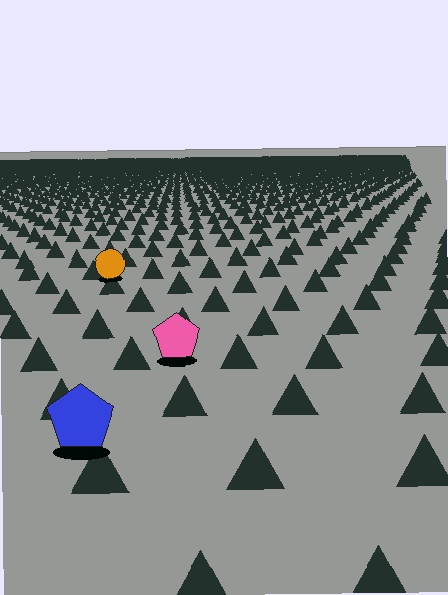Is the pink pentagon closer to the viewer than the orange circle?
Yes. The pink pentagon is closer — you can tell from the texture gradient: the ground texture is coarser near it.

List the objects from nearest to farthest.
From nearest to farthest: the blue pentagon, the pink pentagon, the orange circle.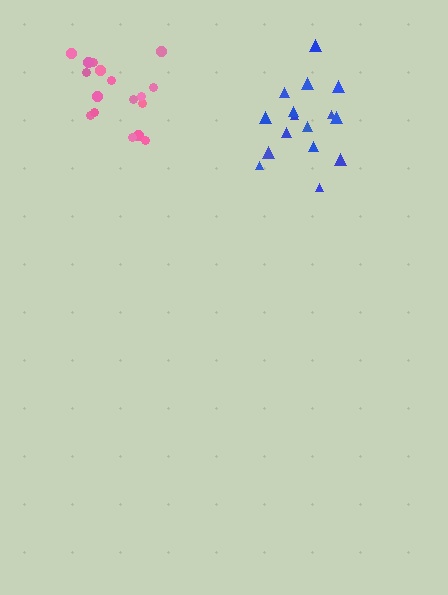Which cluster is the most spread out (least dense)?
Pink.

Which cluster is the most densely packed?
Blue.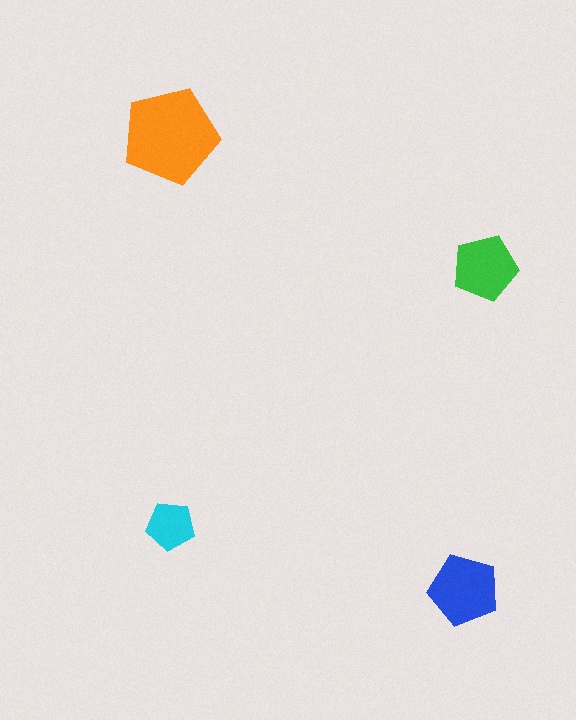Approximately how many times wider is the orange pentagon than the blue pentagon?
About 1.5 times wider.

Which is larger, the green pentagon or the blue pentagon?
The blue one.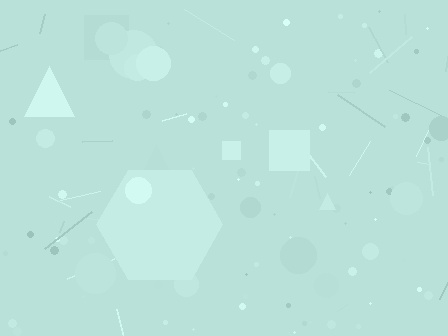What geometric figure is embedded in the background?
A hexagon is embedded in the background.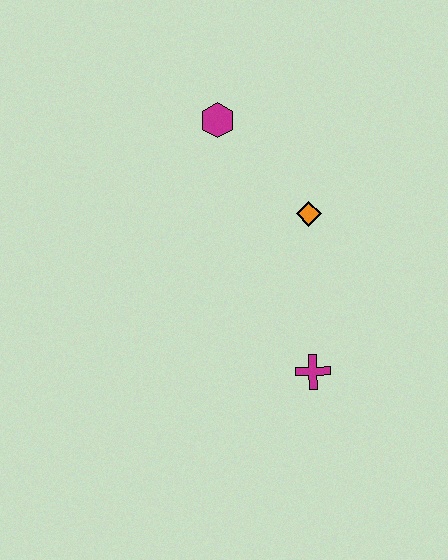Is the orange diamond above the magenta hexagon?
No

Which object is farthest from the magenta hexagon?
The magenta cross is farthest from the magenta hexagon.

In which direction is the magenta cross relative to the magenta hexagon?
The magenta cross is below the magenta hexagon.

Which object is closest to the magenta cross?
The orange diamond is closest to the magenta cross.